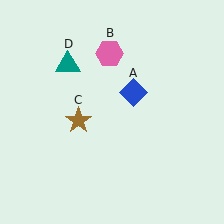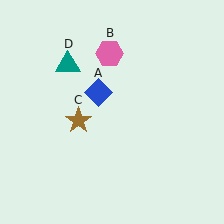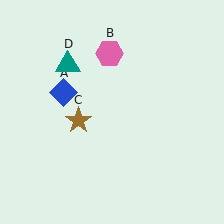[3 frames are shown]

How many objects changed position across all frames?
1 object changed position: blue diamond (object A).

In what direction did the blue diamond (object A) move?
The blue diamond (object A) moved left.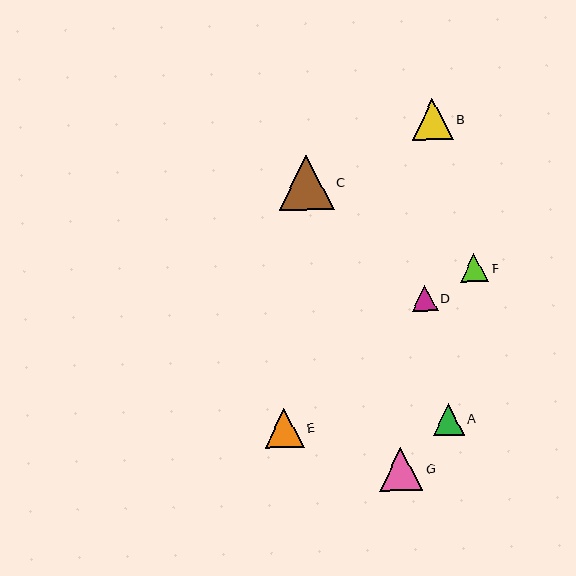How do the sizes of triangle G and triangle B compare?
Triangle G and triangle B are approximately the same size.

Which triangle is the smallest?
Triangle D is the smallest with a size of approximately 26 pixels.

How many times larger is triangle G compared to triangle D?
Triangle G is approximately 1.7 times the size of triangle D.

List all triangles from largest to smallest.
From largest to smallest: C, G, B, E, A, F, D.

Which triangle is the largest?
Triangle C is the largest with a size of approximately 55 pixels.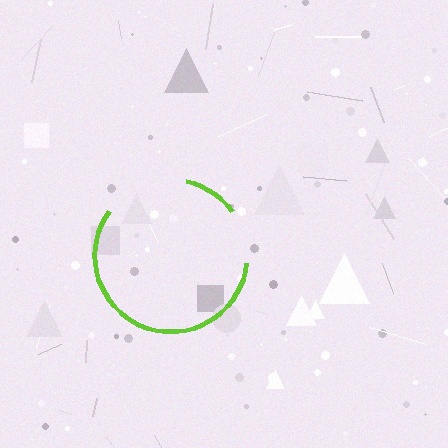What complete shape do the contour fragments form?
The contour fragments form a circle.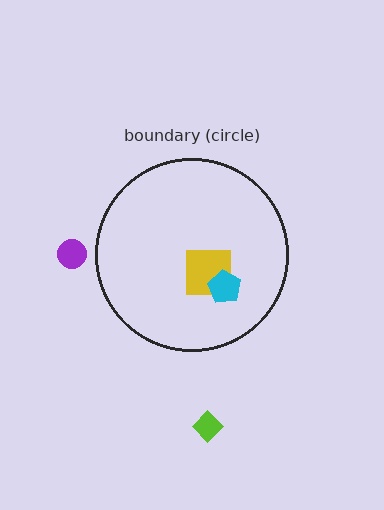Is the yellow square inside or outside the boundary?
Inside.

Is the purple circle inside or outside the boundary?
Outside.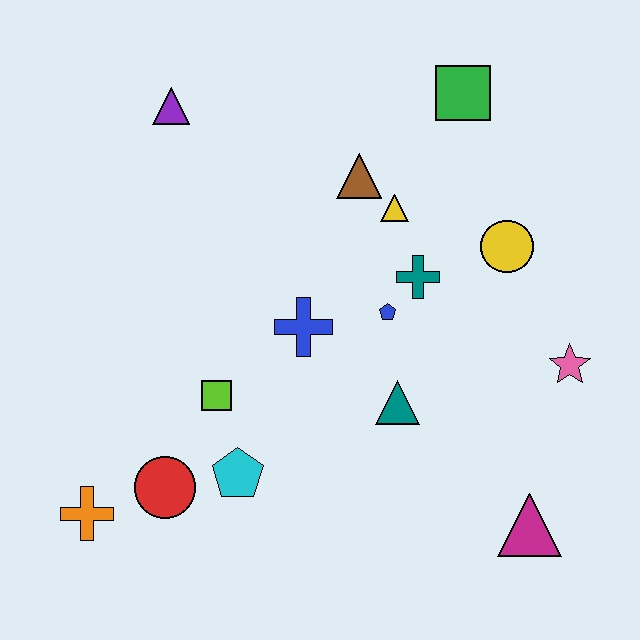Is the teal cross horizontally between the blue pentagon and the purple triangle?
No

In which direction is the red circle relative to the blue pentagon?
The red circle is to the left of the blue pentagon.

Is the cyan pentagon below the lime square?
Yes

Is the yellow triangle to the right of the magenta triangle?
No